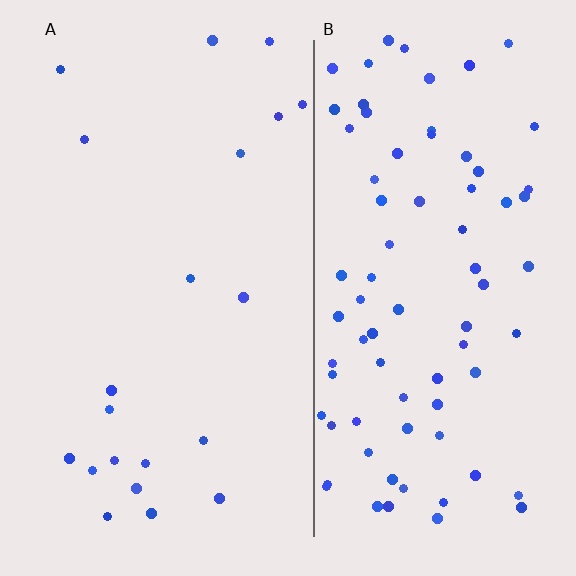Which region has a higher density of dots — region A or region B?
B (the right).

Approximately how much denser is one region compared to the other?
Approximately 3.9× — region B over region A.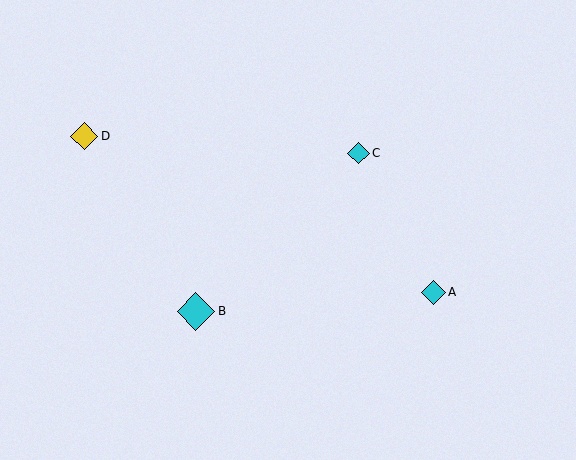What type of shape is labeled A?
Shape A is a cyan diamond.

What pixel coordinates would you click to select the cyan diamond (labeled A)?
Click at (434, 292) to select the cyan diamond A.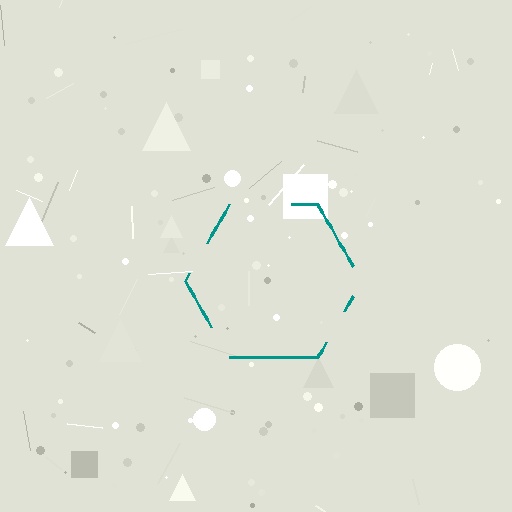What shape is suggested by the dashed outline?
The dashed outline suggests a hexagon.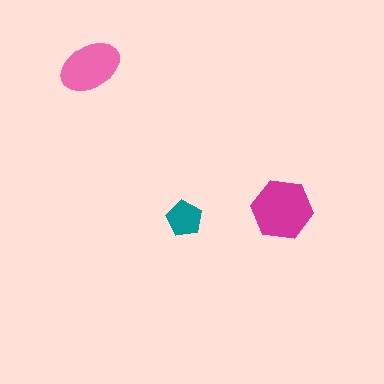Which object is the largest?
The magenta hexagon.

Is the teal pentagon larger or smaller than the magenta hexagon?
Smaller.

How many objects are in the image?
There are 3 objects in the image.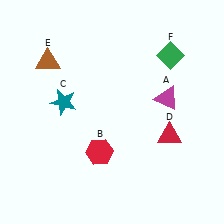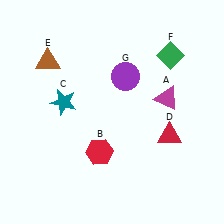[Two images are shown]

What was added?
A purple circle (G) was added in Image 2.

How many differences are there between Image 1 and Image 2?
There is 1 difference between the two images.